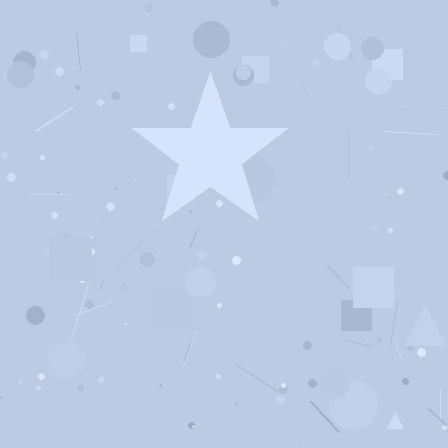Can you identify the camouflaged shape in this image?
The camouflaged shape is a star.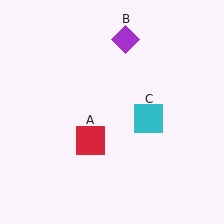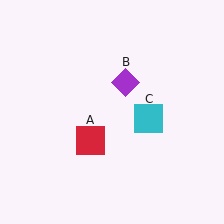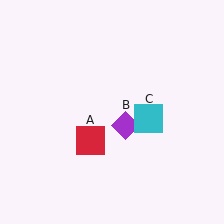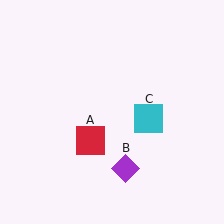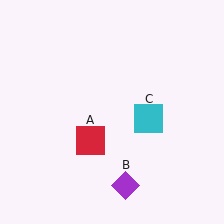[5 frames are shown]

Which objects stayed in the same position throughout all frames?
Red square (object A) and cyan square (object C) remained stationary.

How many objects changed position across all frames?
1 object changed position: purple diamond (object B).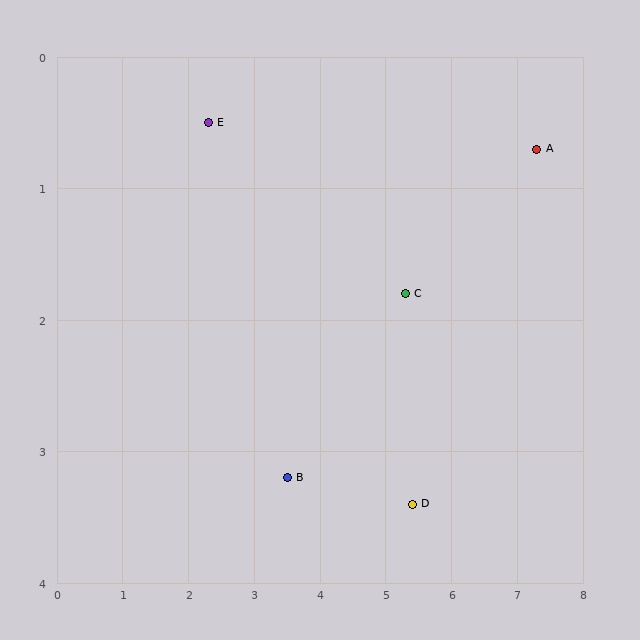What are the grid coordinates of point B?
Point B is at approximately (3.5, 3.2).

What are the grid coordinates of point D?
Point D is at approximately (5.4, 3.4).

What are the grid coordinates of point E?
Point E is at approximately (2.3, 0.5).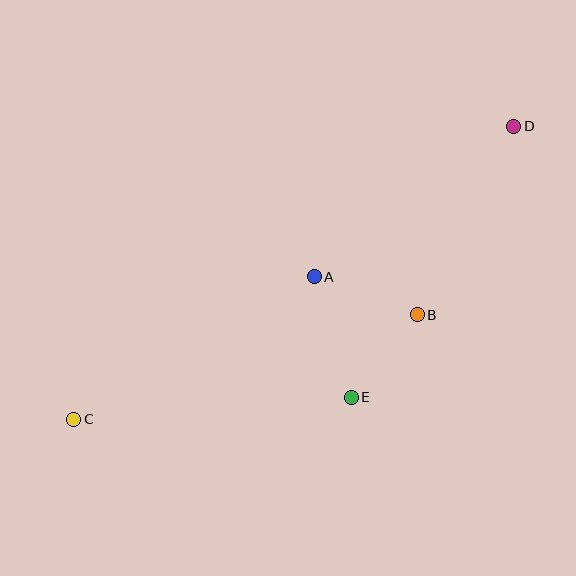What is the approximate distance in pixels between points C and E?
The distance between C and E is approximately 278 pixels.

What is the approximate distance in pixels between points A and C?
The distance between A and C is approximately 280 pixels.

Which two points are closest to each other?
Points B and E are closest to each other.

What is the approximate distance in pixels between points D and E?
The distance between D and E is approximately 316 pixels.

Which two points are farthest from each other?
Points C and D are farthest from each other.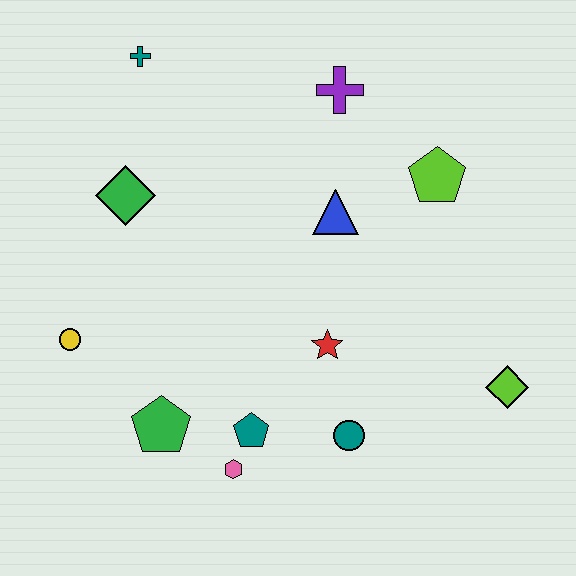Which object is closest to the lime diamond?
The teal circle is closest to the lime diamond.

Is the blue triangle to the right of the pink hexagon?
Yes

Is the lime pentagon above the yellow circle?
Yes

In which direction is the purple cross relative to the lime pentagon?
The purple cross is to the left of the lime pentagon.